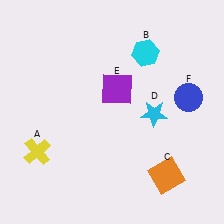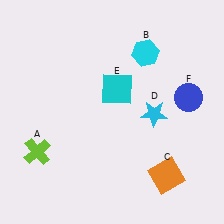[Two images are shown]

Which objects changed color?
A changed from yellow to lime. E changed from purple to cyan.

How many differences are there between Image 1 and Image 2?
There are 2 differences between the two images.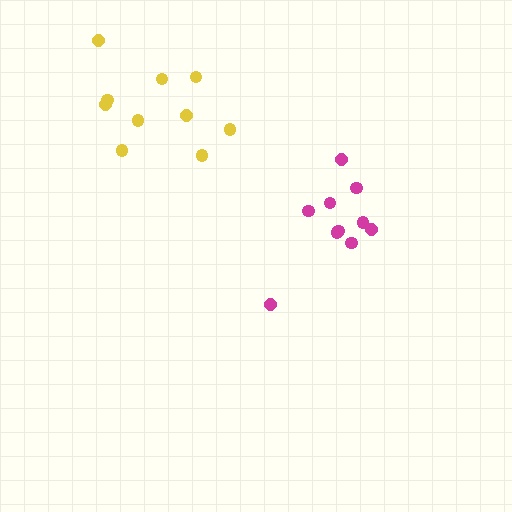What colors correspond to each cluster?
The clusters are colored: yellow, magenta.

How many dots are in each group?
Group 1: 10 dots, Group 2: 10 dots (20 total).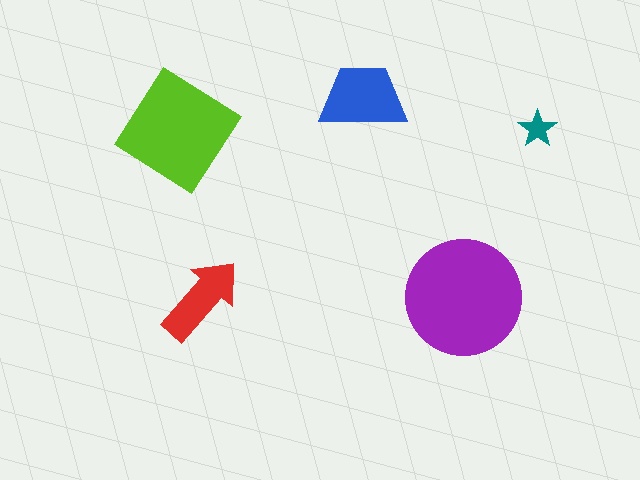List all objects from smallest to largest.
The teal star, the red arrow, the blue trapezoid, the lime diamond, the purple circle.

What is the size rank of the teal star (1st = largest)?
5th.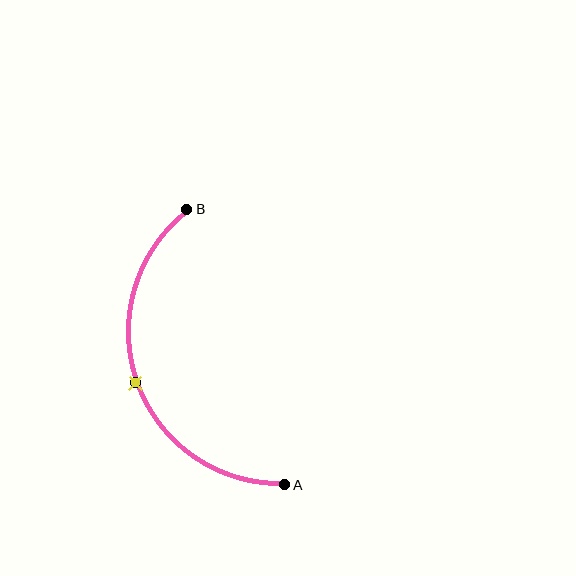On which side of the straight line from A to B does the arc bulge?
The arc bulges to the left of the straight line connecting A and B.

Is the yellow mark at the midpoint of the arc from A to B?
Yes. The yellow mark lies on the arc at equal arc-length from both A and B — it is the arc midpoint.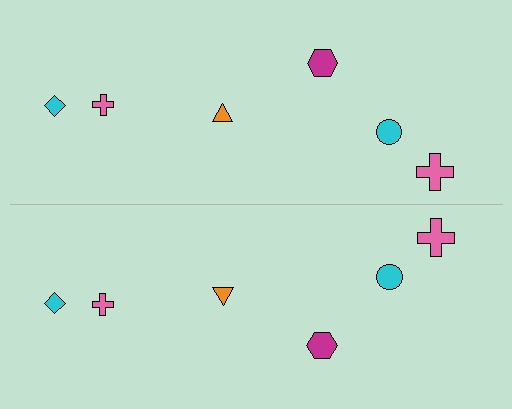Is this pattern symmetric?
Yes, this pattern has bilateral (reflection) symmetry.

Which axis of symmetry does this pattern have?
The pattern has a horizontal axis of symmetry running through the center of the image.